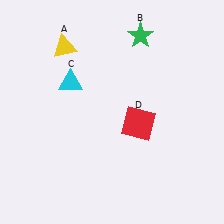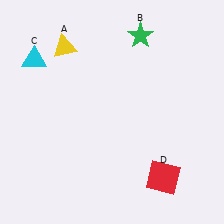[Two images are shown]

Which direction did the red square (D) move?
The red square (D) moved down.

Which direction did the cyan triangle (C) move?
The cyan triangle (C) moved left.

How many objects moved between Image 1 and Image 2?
2 objects moved between the two images.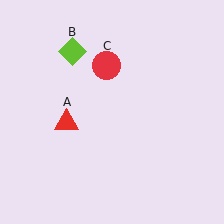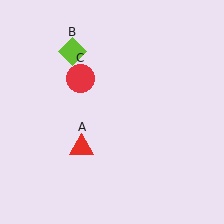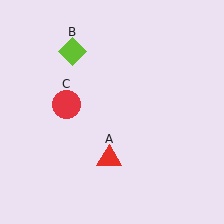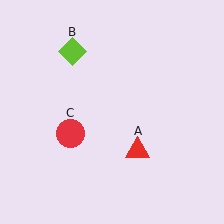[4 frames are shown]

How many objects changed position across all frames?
2 objects changed position: red triangle (object A), red circle (object C).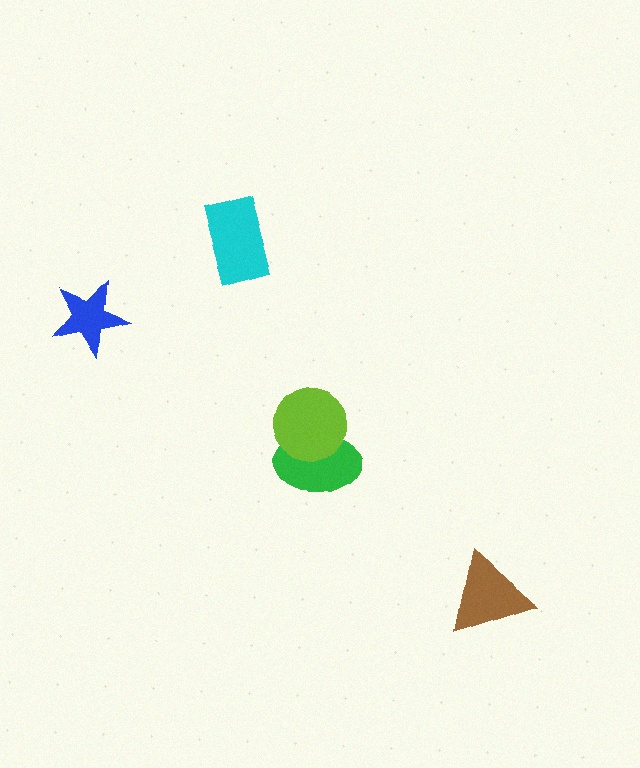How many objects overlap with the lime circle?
1 object overlaps with the lime circle.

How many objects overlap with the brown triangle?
0 objects overlap with the brown triangle.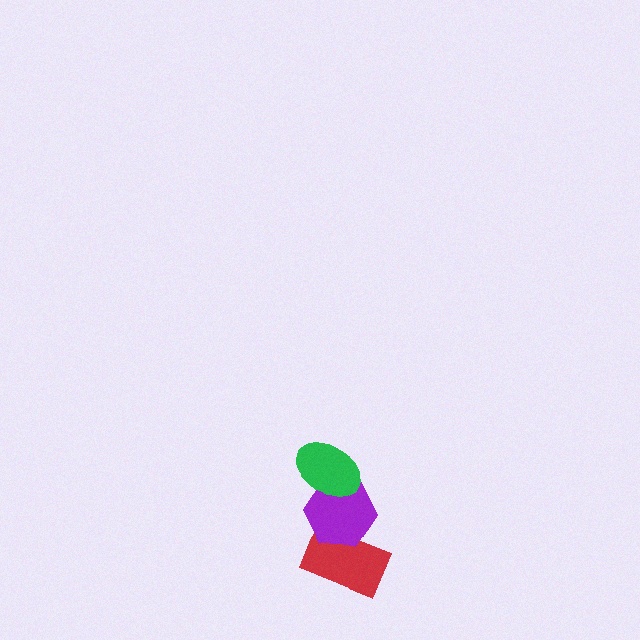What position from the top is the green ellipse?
The green ellipse is 1st from the top.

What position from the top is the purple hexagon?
The purple hexagon is 2nd from the top.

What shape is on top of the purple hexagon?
The green ellipse is on top of the purple hexagon.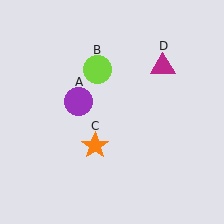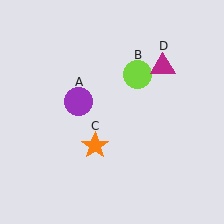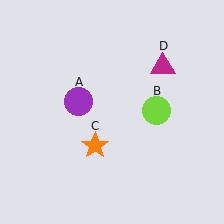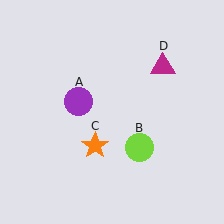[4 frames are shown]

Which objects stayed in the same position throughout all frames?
Purple circle (object A) and orange star (object C) and magenta triangle (object D) remained stationary.